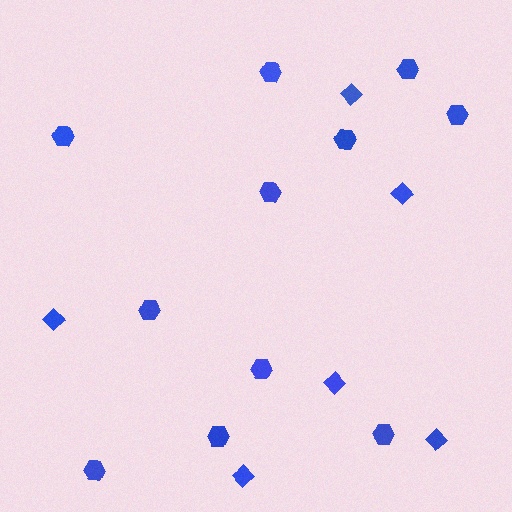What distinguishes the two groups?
There are 2 groups: one group of hexagons (11) and one group of diamonds (6).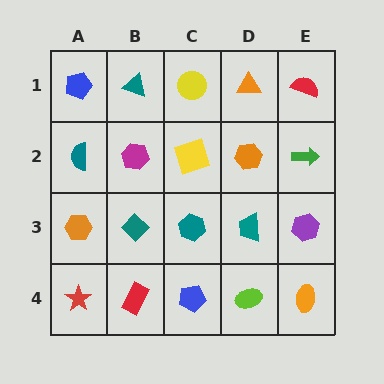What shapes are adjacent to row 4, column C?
A teal hexagon (row 3, column C), a red rectangle (row 4, column B), a lime ellipse (row 4, column D).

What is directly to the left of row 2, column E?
An orange hexagon.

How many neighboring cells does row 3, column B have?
4.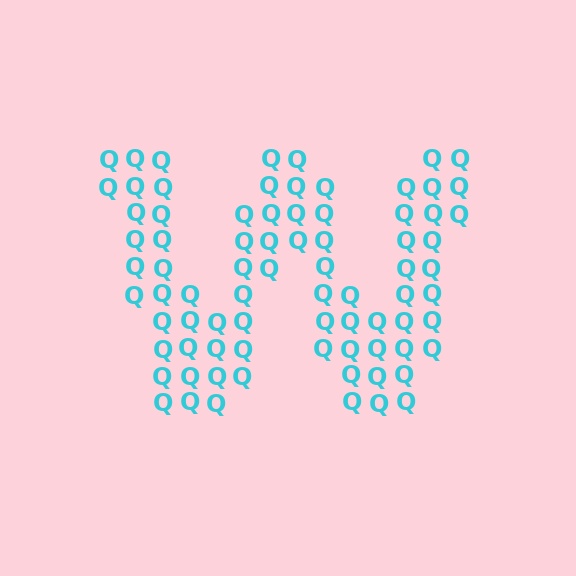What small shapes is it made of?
It is made of small letter Q's.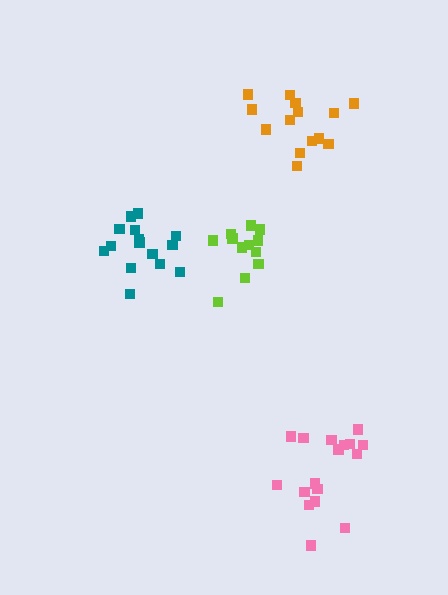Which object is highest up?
The orange cluster is topmost.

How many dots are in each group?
Group 1: 17 dots, Group 2: 15 dots, Group 3: 14 dots, Group 4: 12 dots (58 total).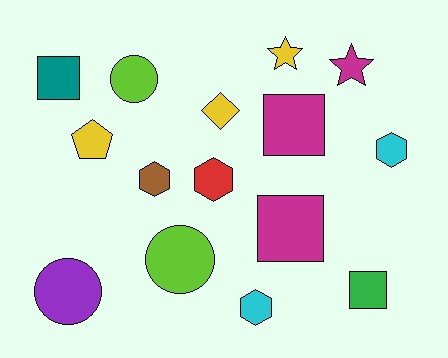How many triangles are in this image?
There are no triangles.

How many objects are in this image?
There are 15 objects.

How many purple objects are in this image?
There is 1 purple object.